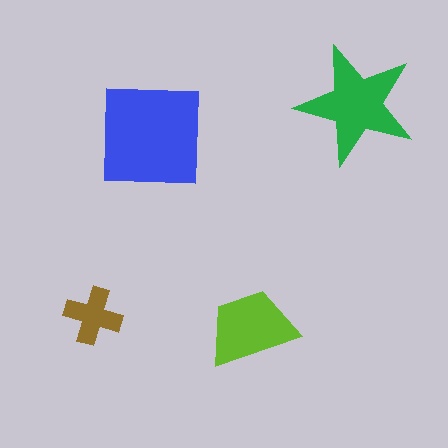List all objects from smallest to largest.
The brown cross, the lime trapezoid, the green star, the blue square.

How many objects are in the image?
There are 4 objects in the image.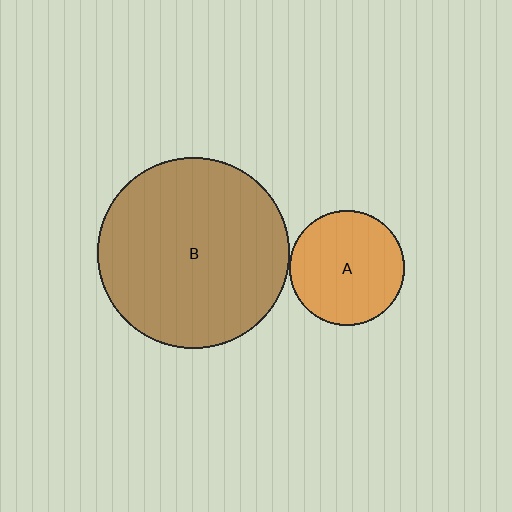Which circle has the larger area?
Circle B (brown).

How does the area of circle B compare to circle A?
Approximately 2.8 times.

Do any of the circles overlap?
No, none of the circles overlap.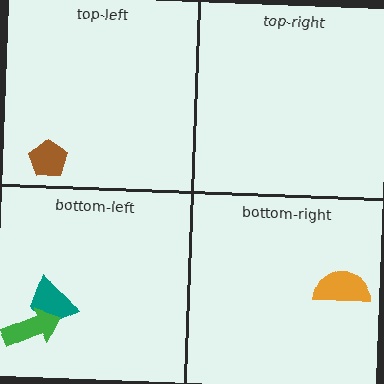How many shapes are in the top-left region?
1.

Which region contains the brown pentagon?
The top-left region.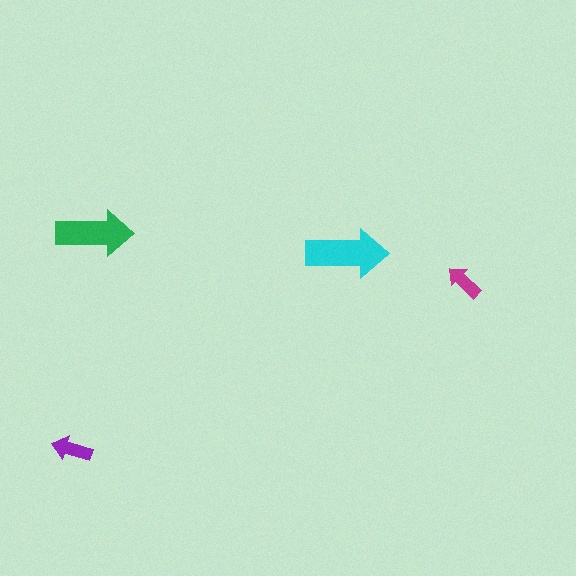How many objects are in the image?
There are 4 objects in the image.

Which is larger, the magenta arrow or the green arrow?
The green one.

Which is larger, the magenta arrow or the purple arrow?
The purple one.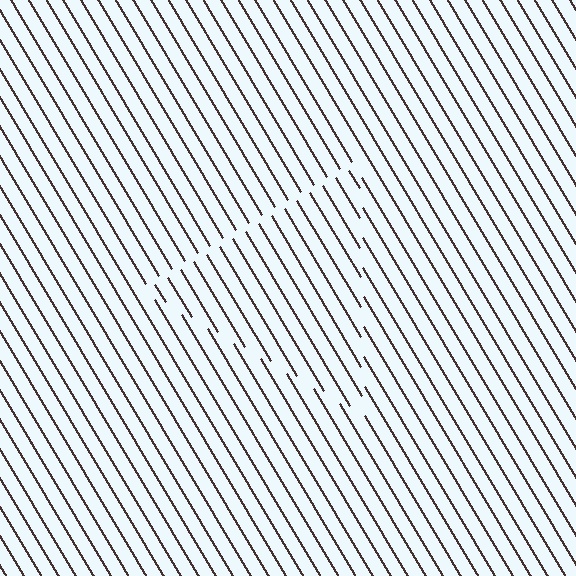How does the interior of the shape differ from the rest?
The interior of the shape contains the same grating, shifted by half a period — the contour is defined by the phase discontinuity where line-ends from the inner and outer gratings abut.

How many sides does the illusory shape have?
3 sides — the line-ends trace a triangle.